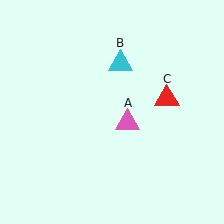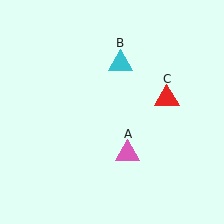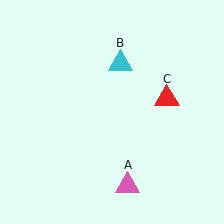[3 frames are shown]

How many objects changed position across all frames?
1 object changed position: pink triangle (object A).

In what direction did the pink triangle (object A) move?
The pink triangle (object A) moved down.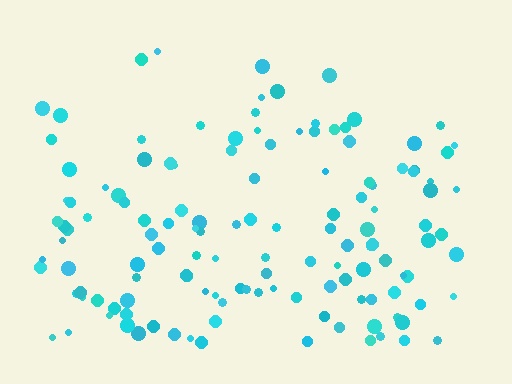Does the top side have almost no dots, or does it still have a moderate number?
Still a moderate number, just noticeably fewer than the bottom.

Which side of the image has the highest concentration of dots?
The bottom.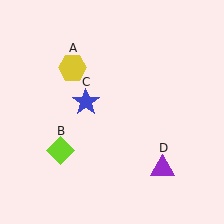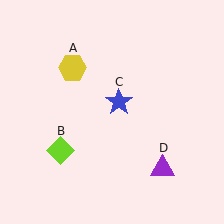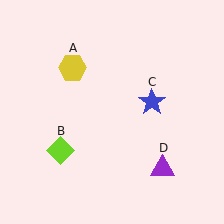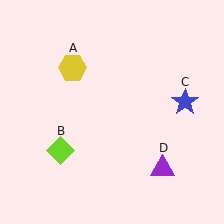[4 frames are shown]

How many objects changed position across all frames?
1 object changed position: blue star (object C).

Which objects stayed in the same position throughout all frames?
Yellow hexagon (object A) and lime diamond (object B) and purple triangle (object D) remained stationary.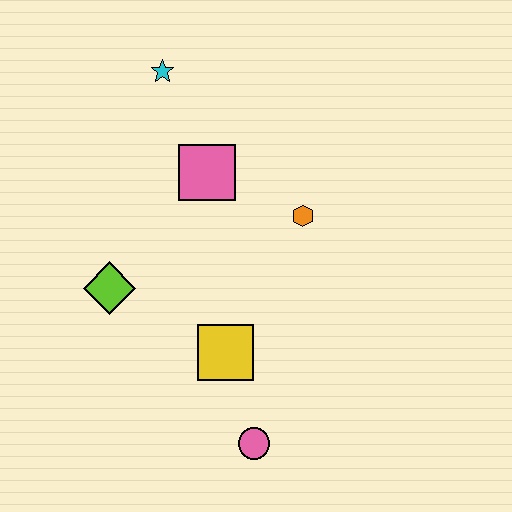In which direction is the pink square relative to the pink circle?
The pink square is above the pink circle.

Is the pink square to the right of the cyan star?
Yes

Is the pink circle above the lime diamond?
No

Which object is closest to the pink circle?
The yellow square is closest to the pink circle.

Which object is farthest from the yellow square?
The cyan star is farthest from the yellow square.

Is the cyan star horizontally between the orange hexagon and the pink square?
No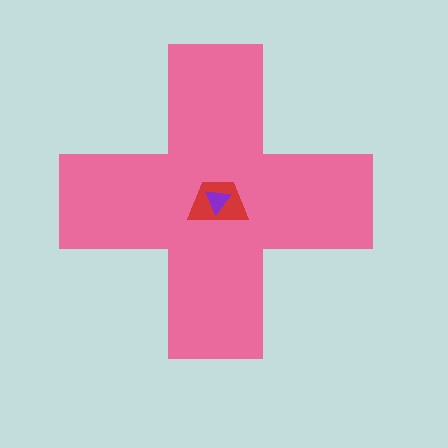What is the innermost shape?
The purple triangle.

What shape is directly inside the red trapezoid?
The purple triangle.